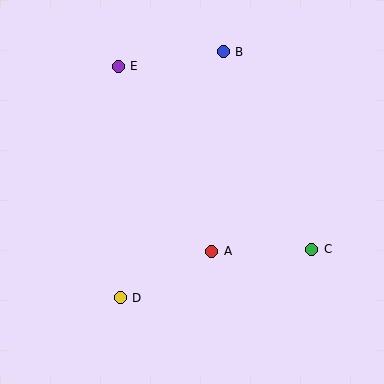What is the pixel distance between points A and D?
The distance between A and D is 103 pixels.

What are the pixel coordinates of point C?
Point C is at (312, 249).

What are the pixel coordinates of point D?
Point D is at (120, 298).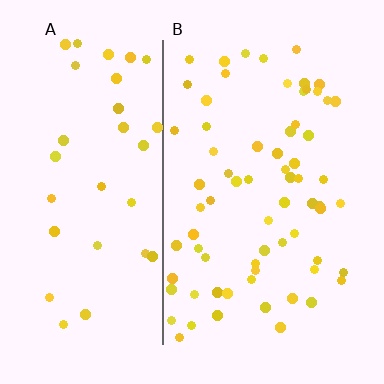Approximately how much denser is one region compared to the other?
Approximately 2.0× — region B over region A.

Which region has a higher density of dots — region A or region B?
B (the right).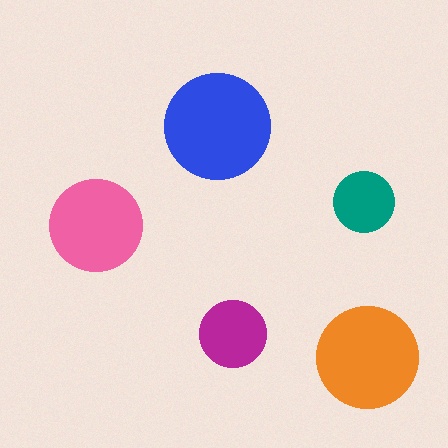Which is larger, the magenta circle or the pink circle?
The pink one.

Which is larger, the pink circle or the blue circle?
The blue one.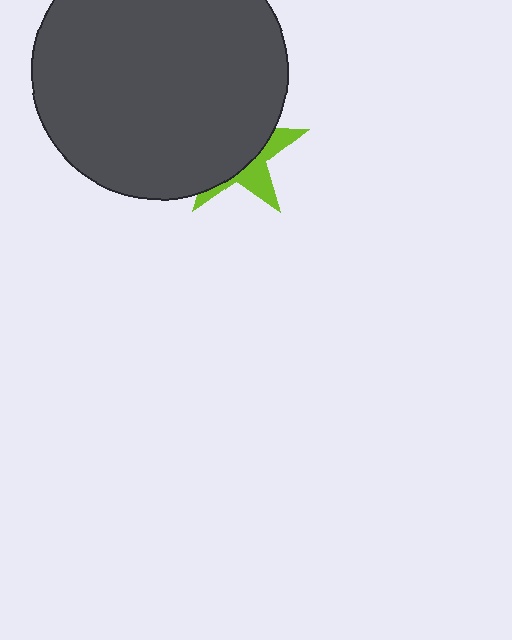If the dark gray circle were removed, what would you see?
You would see the complete lime star.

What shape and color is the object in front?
The object in front is a dark gray circle.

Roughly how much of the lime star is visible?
A small part of it is visible (roughly 33%).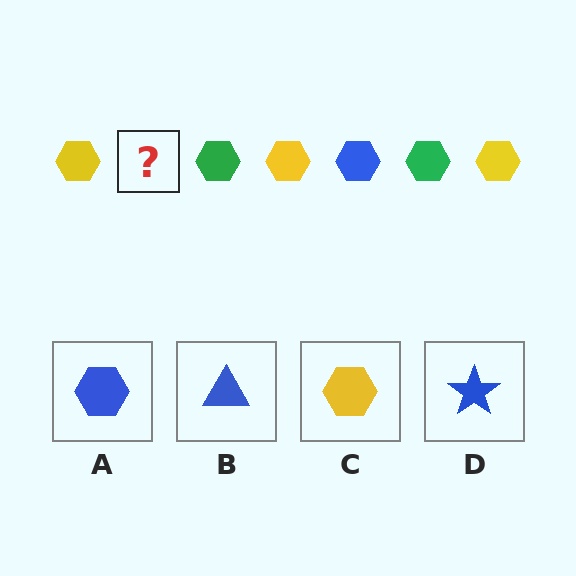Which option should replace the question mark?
Option A.